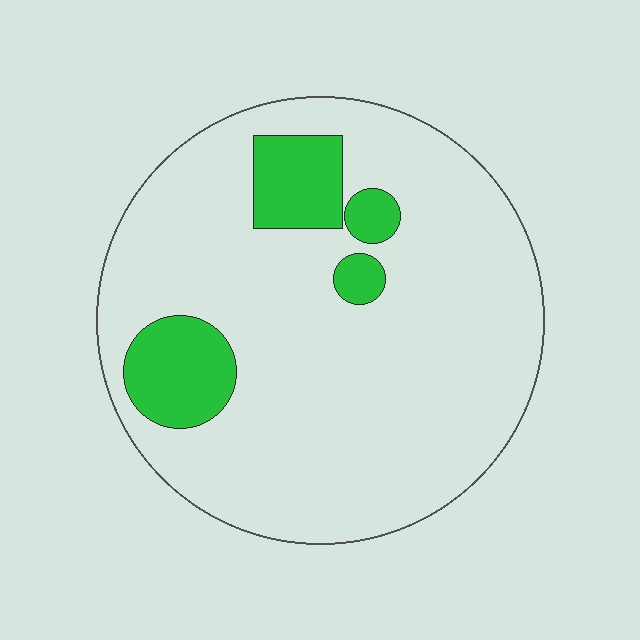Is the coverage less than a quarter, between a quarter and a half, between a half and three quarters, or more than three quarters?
Less than a quarter.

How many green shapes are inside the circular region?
4.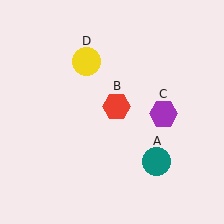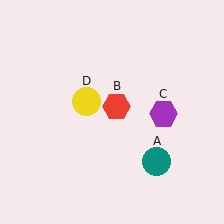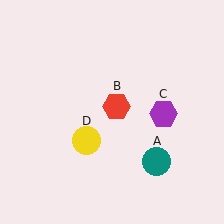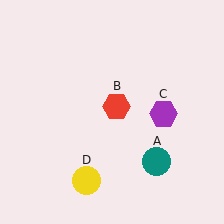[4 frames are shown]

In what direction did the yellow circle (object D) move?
The yellow circle (object D) moved down.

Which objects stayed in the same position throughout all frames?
Teal circle (object A) and red hexagon (object B) and purple hexagon (object C) remained stationary.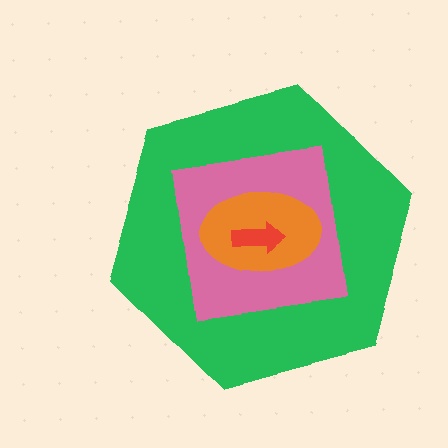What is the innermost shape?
The red arrow.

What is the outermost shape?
The green hexagon.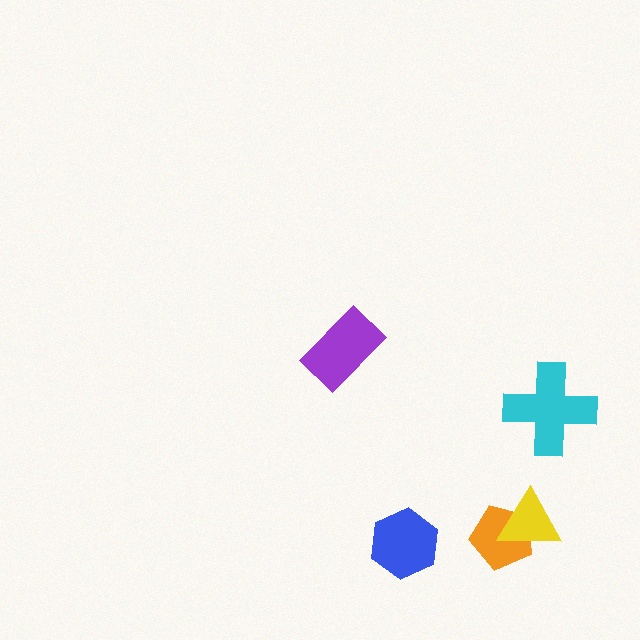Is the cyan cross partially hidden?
No, no other shape covers it.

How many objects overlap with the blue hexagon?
0 objects overlap with the blue hexagon.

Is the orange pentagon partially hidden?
Yes, it is partially covered by another shape.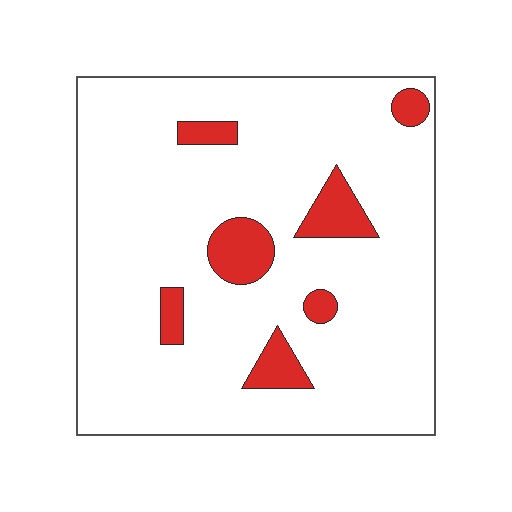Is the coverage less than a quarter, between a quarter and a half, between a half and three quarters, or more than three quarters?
Less than a quarter.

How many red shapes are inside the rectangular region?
7.